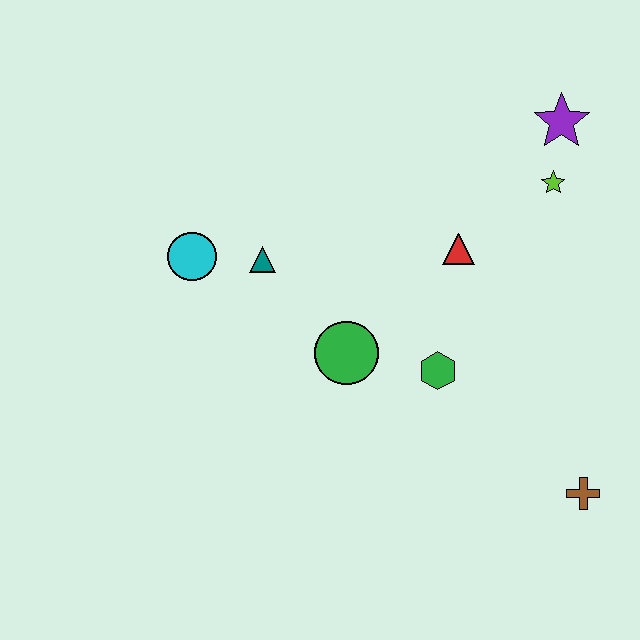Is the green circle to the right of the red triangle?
No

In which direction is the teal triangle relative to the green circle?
The teal triangle is above the green circle.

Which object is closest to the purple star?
The lime star is closest to the purple star.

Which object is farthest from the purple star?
The cyan circle is farthest from the purple star.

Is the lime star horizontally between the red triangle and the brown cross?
Yes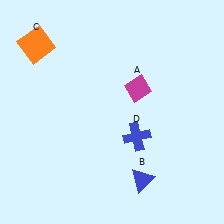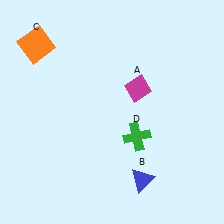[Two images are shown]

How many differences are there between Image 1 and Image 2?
There is 1 difference between the two images.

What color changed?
The cross (D) changed from blue in Image 1 to green in Image 2.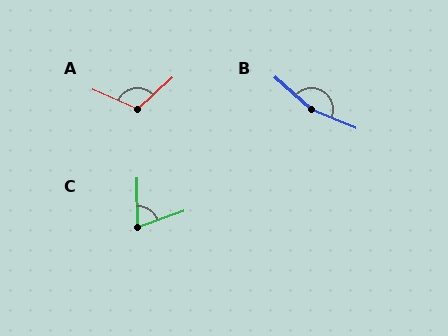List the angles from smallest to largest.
C (71°), A (114°), B (161°).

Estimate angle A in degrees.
Approximately 114 degrees.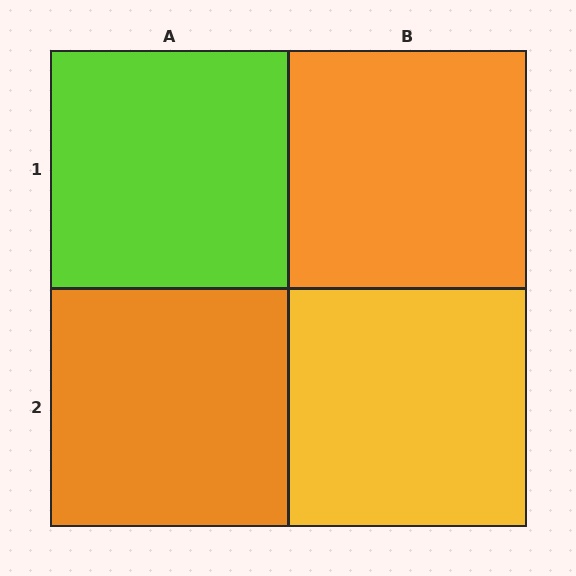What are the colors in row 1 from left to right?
Lime, orange.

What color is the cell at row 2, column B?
Yellow.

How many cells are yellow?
1 cell is yellow.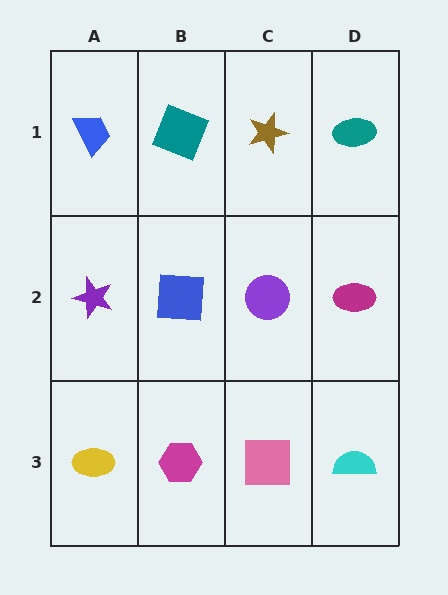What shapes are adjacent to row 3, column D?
A magenta ellipse (row 2, column D), a pink square (row 3, column C).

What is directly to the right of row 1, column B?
A brown star.